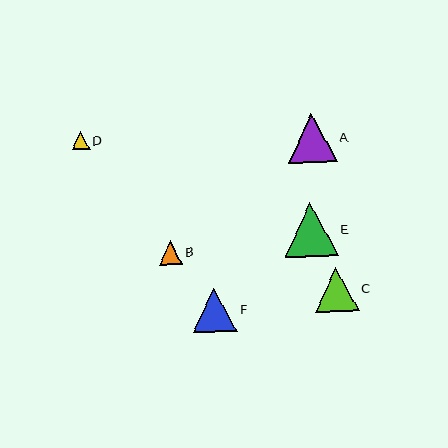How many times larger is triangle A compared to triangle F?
Triangle A is approximately 1.1 times the size of triangle F.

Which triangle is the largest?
Triangle E is the largest with a size of approximately 53 pixels.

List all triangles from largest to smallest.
From largest to smallest: E, A, F, C, B, D.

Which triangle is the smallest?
Triangle D is the smallest with a size of approximately 18 pixels.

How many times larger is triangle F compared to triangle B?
Triangle F is approximately 1.9 times the size of triangle B.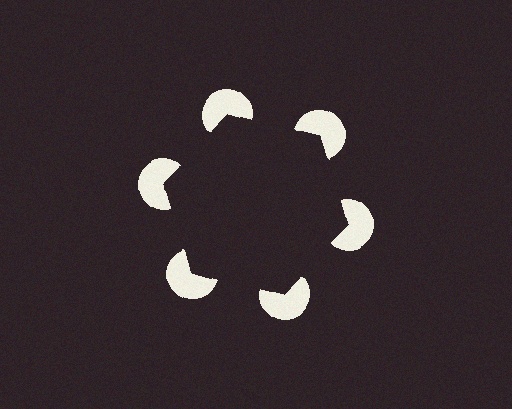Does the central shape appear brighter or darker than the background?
It typically appears slightly darker than the background, even though no actual brightness change is drawn.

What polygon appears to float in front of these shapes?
An illusory hexagon — its edges are inferred from the aligned wedge cuts in the pac-man discs, not physically drawn.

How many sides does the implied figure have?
6 sides.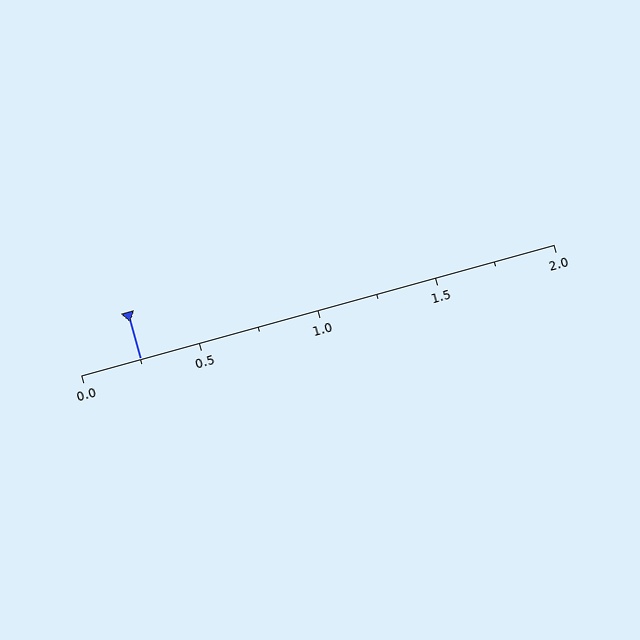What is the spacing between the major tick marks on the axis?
The major ticks are spaced 0.5 apart.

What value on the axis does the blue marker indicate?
The marker indicates approximately 0.25.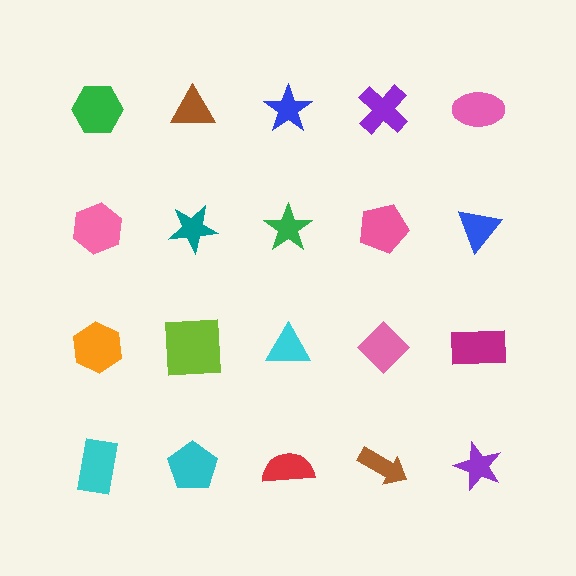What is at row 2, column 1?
A pink hexagon.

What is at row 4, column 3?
A red semicircle.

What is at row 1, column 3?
A blue star.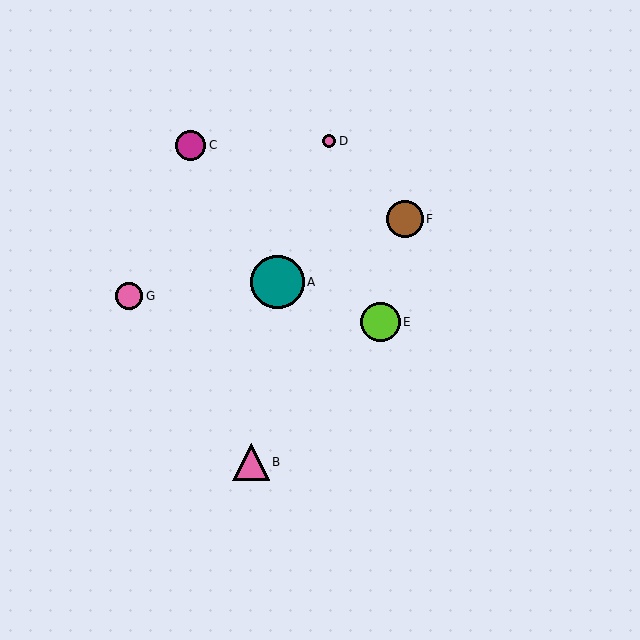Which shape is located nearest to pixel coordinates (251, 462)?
The pink triangle (labeled B) at (251, 462) is nearest to that location.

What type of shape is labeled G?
Shape G is a pink circle.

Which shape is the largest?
The teal circle (labeled A) is the largest.